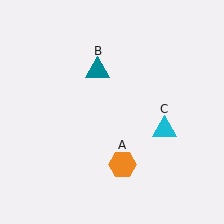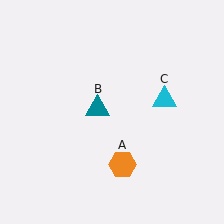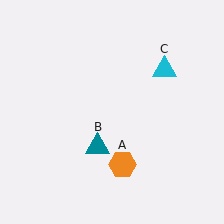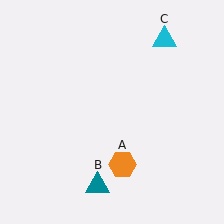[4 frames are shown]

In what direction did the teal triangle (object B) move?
The teal triangle (object B) moved down.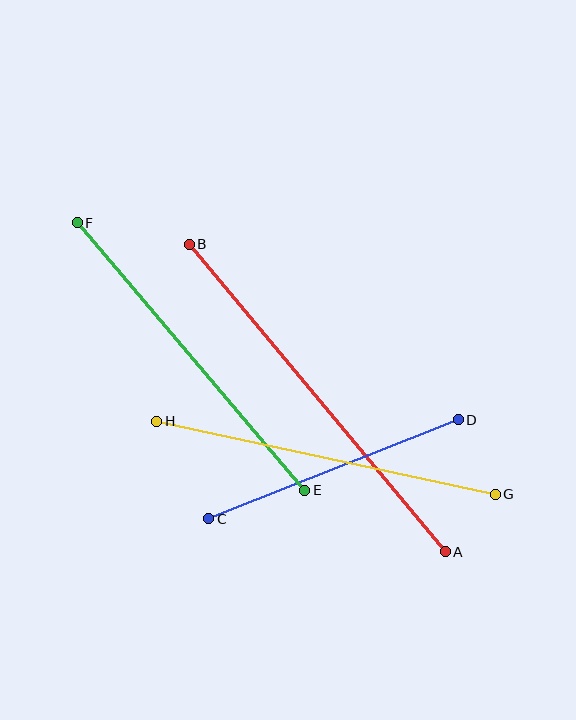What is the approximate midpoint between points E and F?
The midpoint is at approximately (191, 357) pixels.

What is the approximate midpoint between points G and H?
The midpoint is at approximately (326, 458) pixels.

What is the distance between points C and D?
The distance is approximately 268 pixels.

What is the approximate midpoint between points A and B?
The midpoint is at approximately (317, 398) pixels.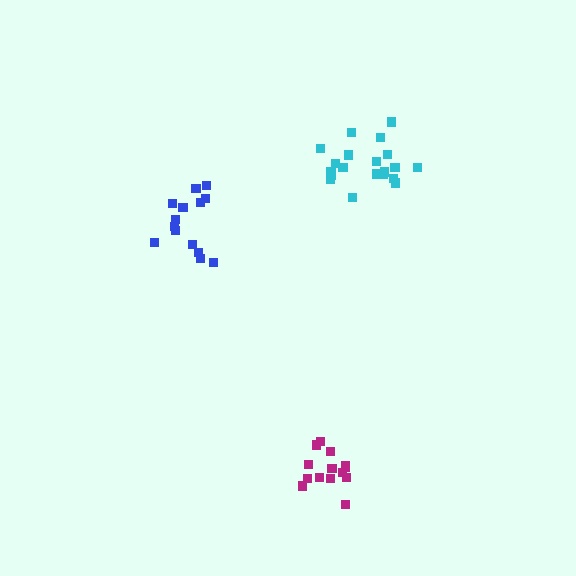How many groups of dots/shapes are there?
There are 3 groups.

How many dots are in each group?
Group 1: 20 dots, Group 2: 14 dots, Group 3: 14 dots (48 total).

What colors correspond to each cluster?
The clusters are colored: cyan, blue, magenta.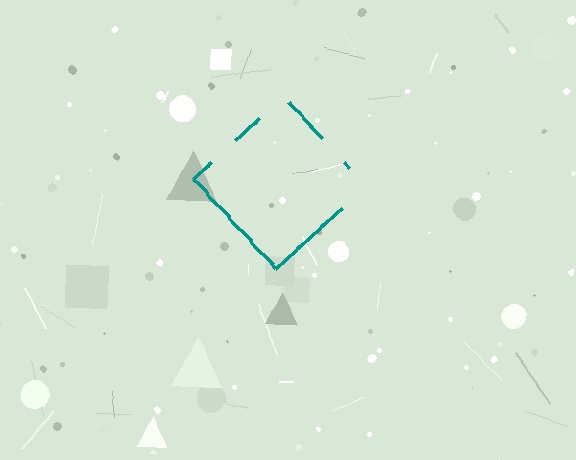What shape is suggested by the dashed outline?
The dashed outline suggests a diamond.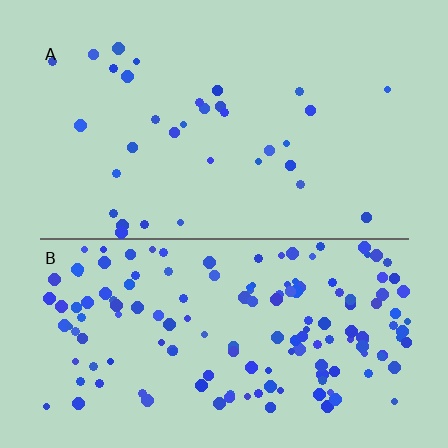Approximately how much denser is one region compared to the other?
Approximately 4.6× — region B over region A.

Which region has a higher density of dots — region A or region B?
B (the bottom).